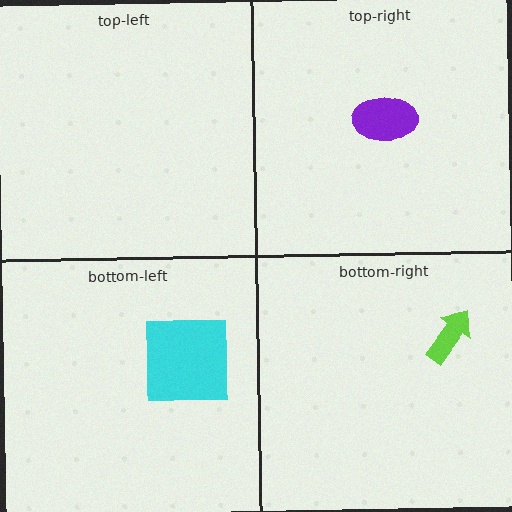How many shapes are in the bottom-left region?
1.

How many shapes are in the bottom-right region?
1.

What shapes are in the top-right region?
The purple ellipse.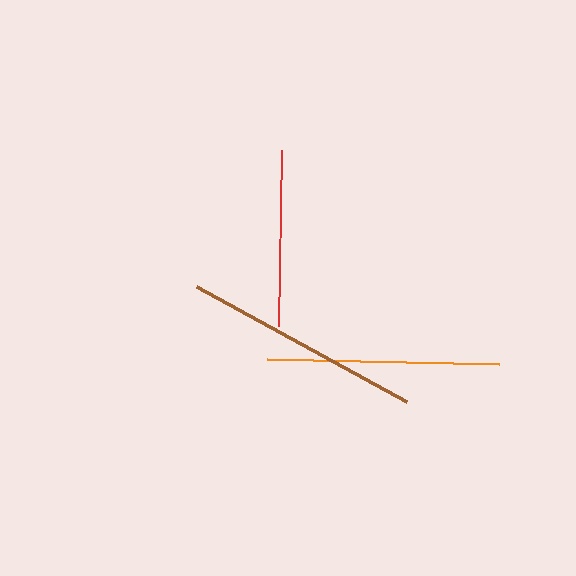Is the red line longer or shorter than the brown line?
The brown line is longer than the red line.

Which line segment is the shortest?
The red line is the shortest at approximately 175 pixels.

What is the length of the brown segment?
The brown segment is approximately 239 pixels long.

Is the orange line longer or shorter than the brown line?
The brown line is longer than the orange line.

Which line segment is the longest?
The brown line is the longest at approximately 239 pixels.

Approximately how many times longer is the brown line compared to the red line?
The brown line is approximately 1.4 times the length of the red line.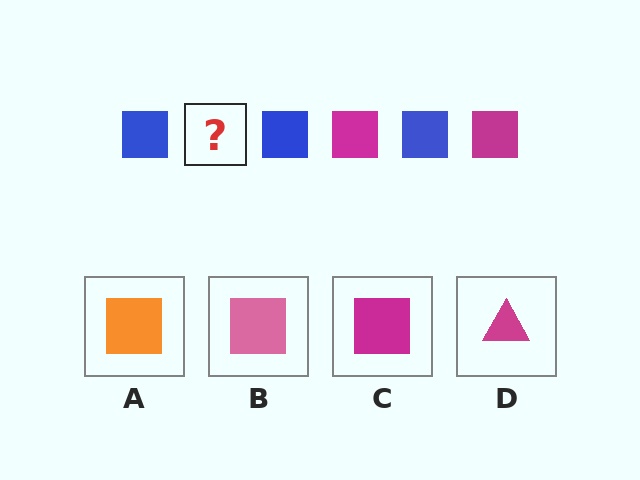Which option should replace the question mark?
Option C.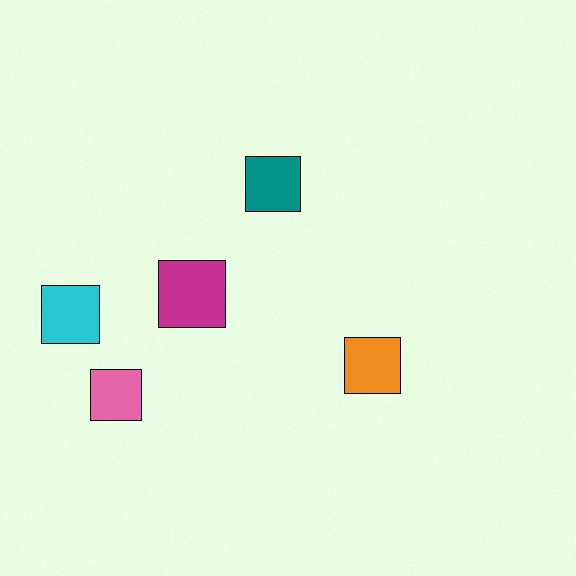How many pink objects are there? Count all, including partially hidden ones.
There is 1 pink object.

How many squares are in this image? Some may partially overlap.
There are 5 squares.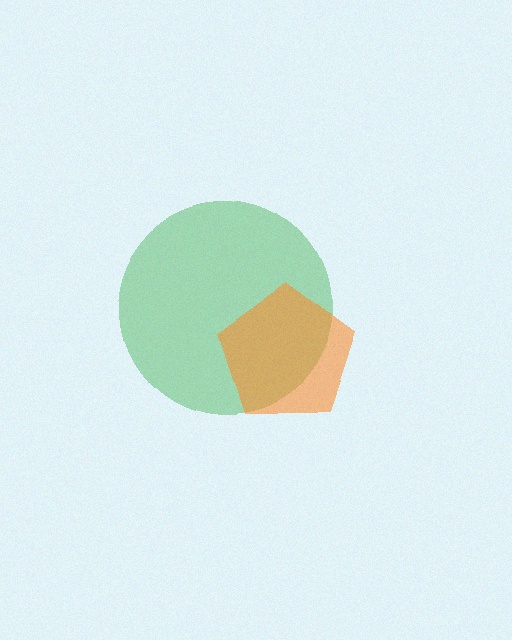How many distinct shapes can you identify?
There are 2 distinct shapes: a green circle, an orange pentagon.